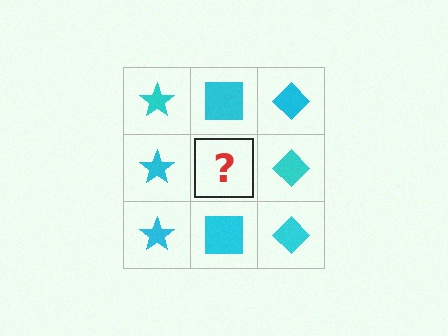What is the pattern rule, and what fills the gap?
The rule is that each column has a consistent shape. The gap should be filled with a cyan square.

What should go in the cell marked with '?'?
The missing cell should contain a cyan square.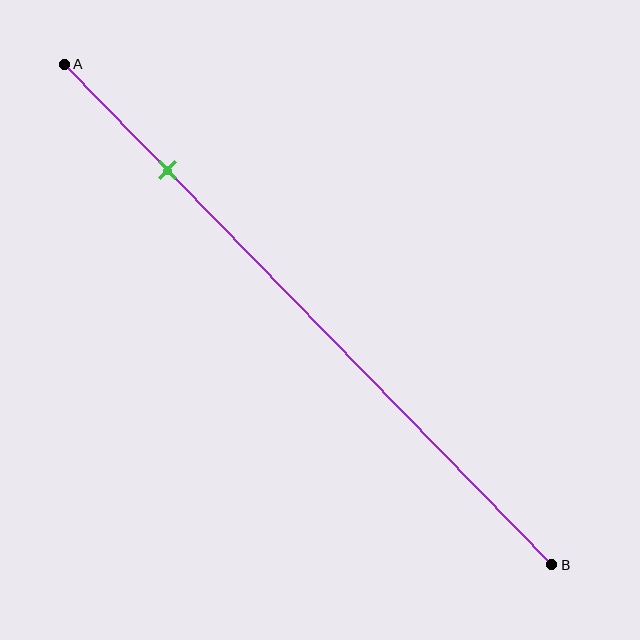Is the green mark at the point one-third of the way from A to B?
No, the mark is at about 20% from A, not at the 33% one-third point.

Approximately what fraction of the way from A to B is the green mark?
The green mark is approximately 20% of the way from A to B.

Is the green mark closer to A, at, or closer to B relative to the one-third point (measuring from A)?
The green mark is closer to point A than the one-third point of segment AB.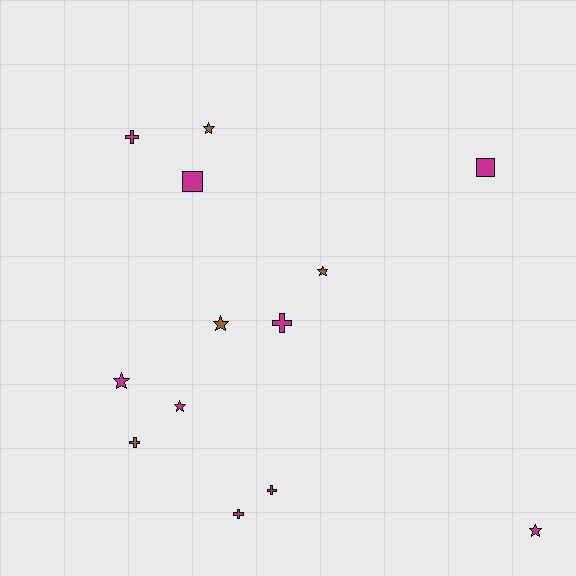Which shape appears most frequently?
Star, with 6 objects.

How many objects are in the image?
There are 13 objects.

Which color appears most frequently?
Magenta, with 9 objects.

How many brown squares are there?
There are no brown squares.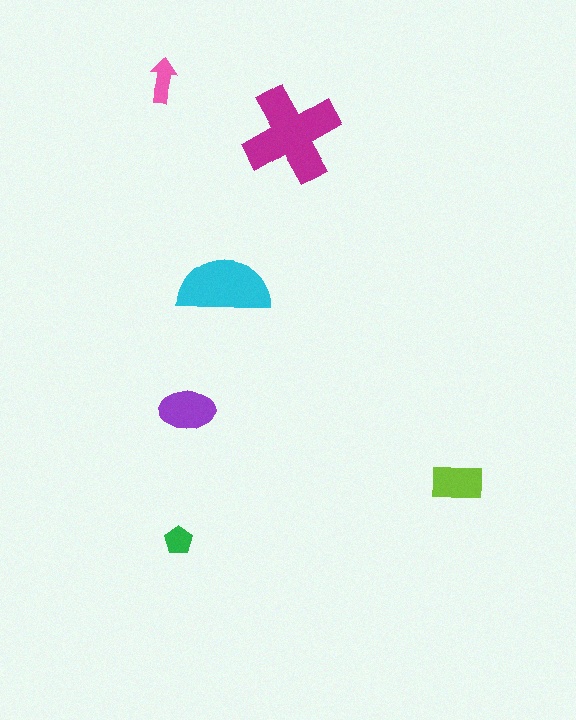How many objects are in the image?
There are 6 objects in the image.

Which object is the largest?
The magenta cross.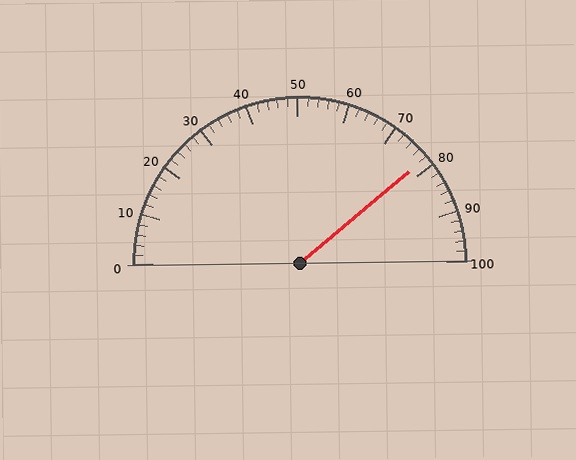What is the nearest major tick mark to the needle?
The nearest major tick mark is 80.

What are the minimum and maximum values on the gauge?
The gauge ranges from 0 to 100.